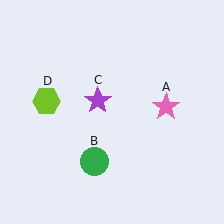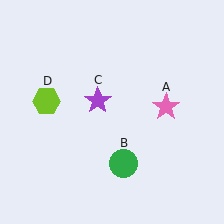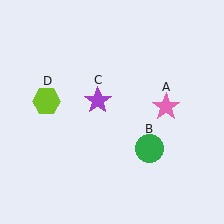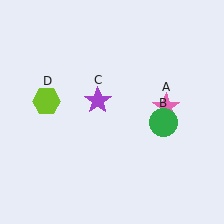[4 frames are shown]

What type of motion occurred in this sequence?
The green circle (object B) rotated counterclockwise around the center of the scene.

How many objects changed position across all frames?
1 object changed position: green circle (object B).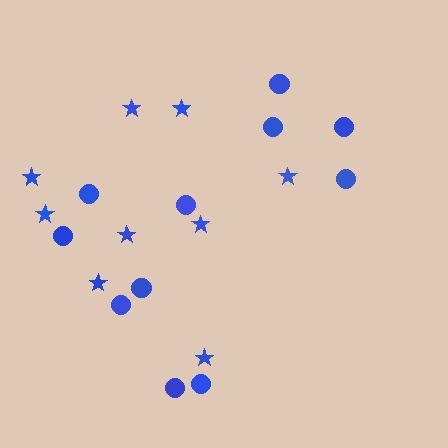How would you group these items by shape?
There are 2 groups: one group of circles (11) and one group of stars (9).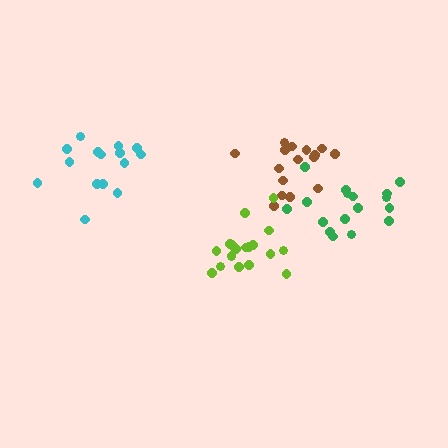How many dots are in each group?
Group 1: 15 dots, Group 2: 16 dots, Group 3: 19 dots, Group 4: 17 dots (67 total).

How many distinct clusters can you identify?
There are 4 distinct clusters.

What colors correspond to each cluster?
The clusters are colored: cyan, brown, lime, green.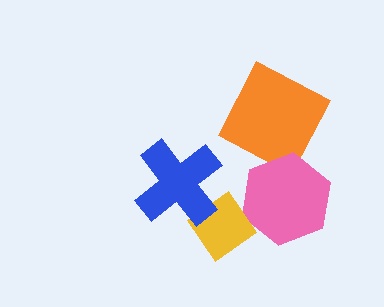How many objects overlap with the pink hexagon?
0 objects overlap with the pink hexagon.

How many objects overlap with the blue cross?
1 object overlaps with the blue cross.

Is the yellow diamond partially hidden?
Yes, it is partially covered by another shape.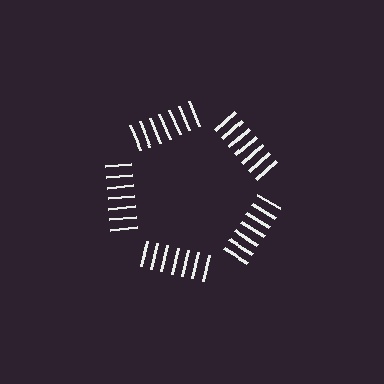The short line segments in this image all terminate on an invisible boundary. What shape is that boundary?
An illusory pentagon — the line segments terminate on its edges but no continuous stroke is drawn.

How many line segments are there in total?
35 — 7 along each of the 5 edges.